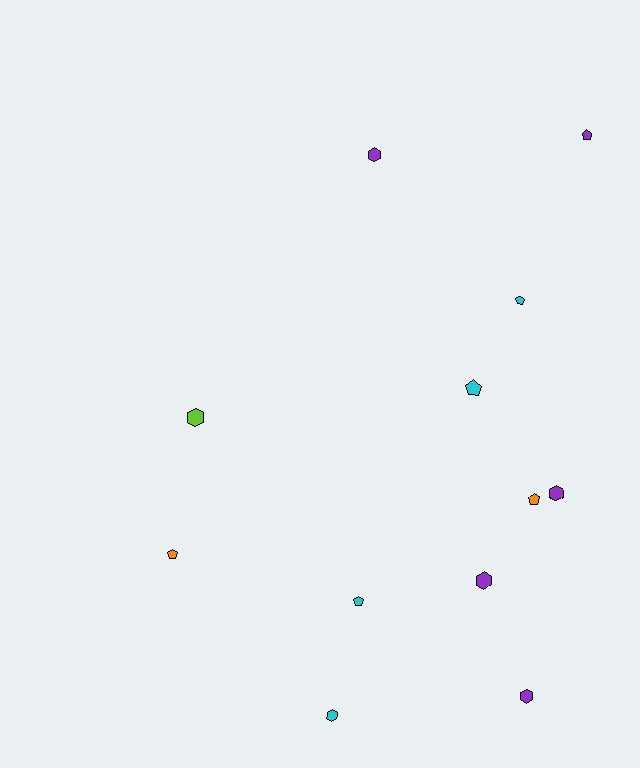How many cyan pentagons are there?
There are 3 cyan pentagons.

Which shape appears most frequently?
Pentagon, with 6 objects.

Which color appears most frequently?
Purple, with 5 objects.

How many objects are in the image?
There are 12 objects.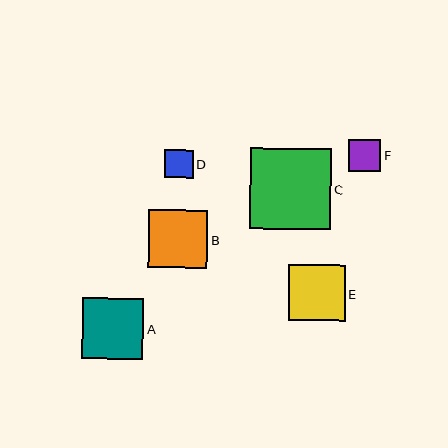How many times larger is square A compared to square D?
Square A is approximately 2.1 times the size of square D.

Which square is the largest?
Square C is the largest with a size of approximately 81 pixels.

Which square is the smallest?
Square D is the smallest with a size of approximately 29 pixels.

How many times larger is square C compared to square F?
Square C is approximately 2.5 times the size of square F.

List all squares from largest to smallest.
From largest to smallest: C, A, B, E, F, D.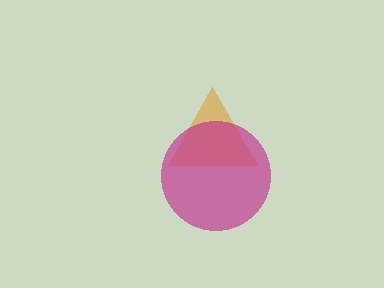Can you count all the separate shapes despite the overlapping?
Yes, there are 2 separate shapes.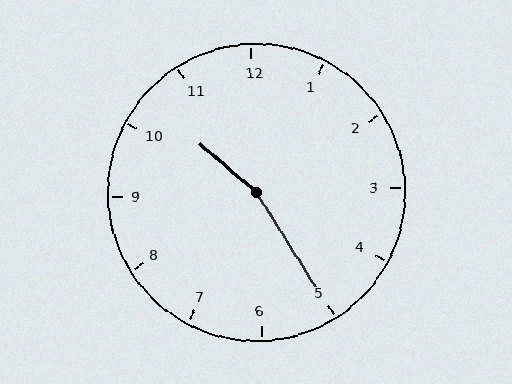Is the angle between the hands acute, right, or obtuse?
It is obtuse.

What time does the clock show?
10:25.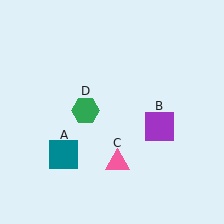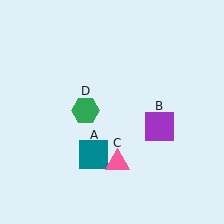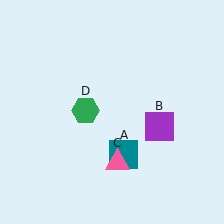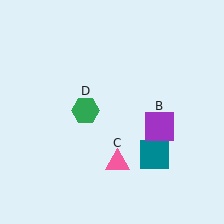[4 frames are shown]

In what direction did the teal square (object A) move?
The teal square (object A) moved right.